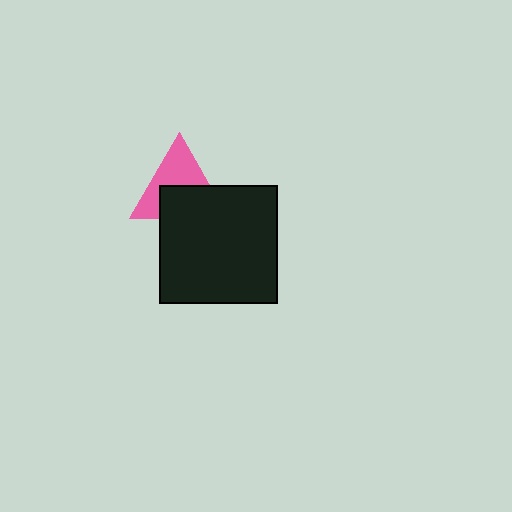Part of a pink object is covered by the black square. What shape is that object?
It is a triangle.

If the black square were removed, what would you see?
You would see the complete pink triangle.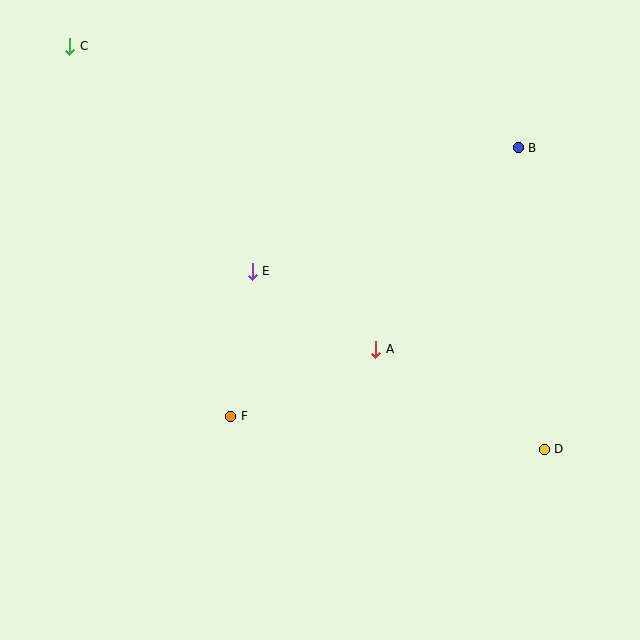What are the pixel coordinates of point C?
Point C is at (70, 46).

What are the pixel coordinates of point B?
Point B is at (518, 148).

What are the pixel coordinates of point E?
Point E is at (252, 271).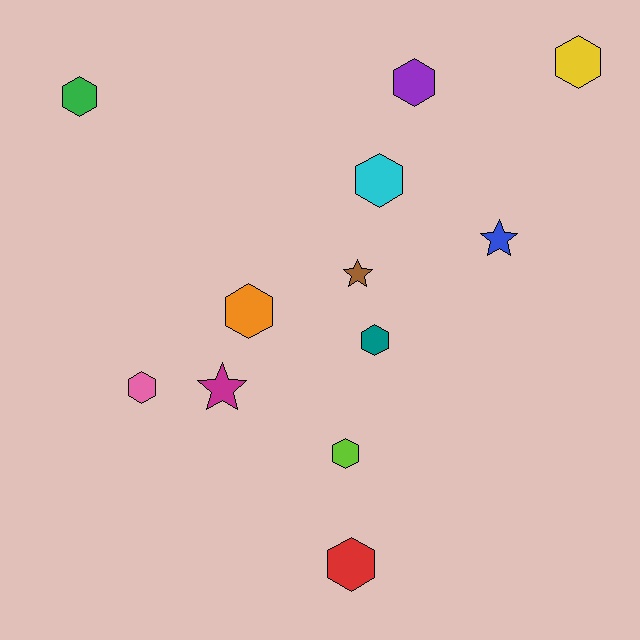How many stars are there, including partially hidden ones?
There are 3 stars.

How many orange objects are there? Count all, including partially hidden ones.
There is 1 orange object.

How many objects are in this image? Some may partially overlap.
There are 12 objects.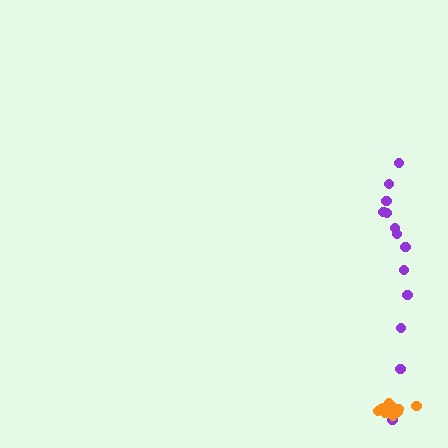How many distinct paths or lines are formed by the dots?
There are 2 distinct paths.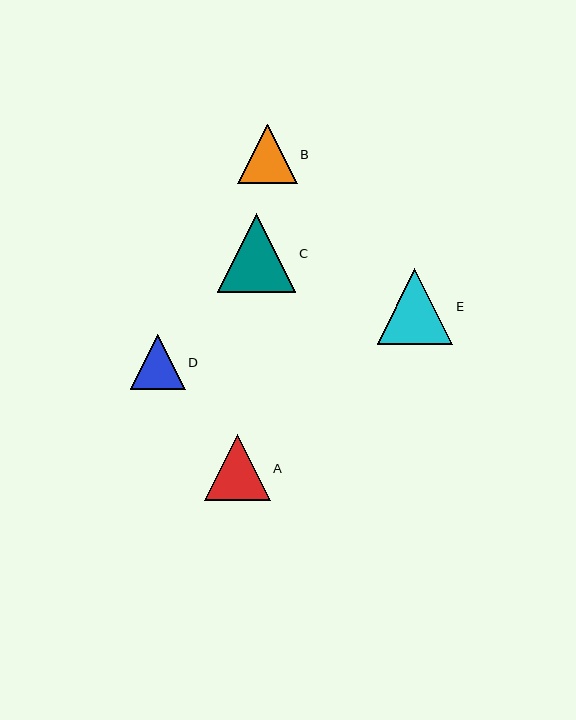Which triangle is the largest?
Triangle C is the largest with a size of approximately 78 pixels.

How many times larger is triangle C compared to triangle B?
Triangle C is approximately 1.3 times the size of triangle B.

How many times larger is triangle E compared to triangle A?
Triangle E is approximately 1.1 times the size of triangle A.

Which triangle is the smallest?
Triangle D is the smallest with a size of approximately 55 pixels.